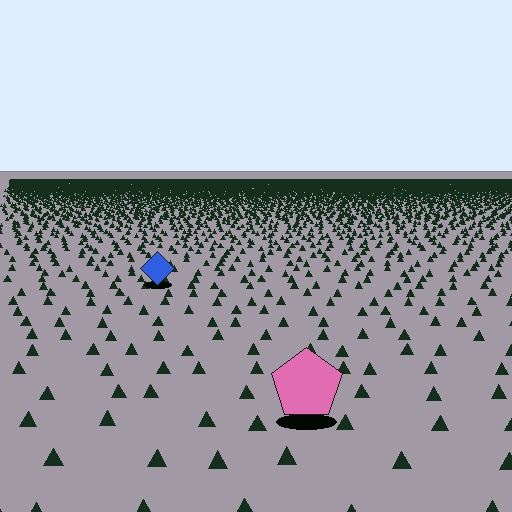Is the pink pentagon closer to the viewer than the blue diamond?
Yes. The pink pentagon is closer — you can tell from the texture gradient: the ground texture is coarser near it.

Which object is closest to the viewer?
The pink pentagon is closest. The texture marks near it are larger and more spread out.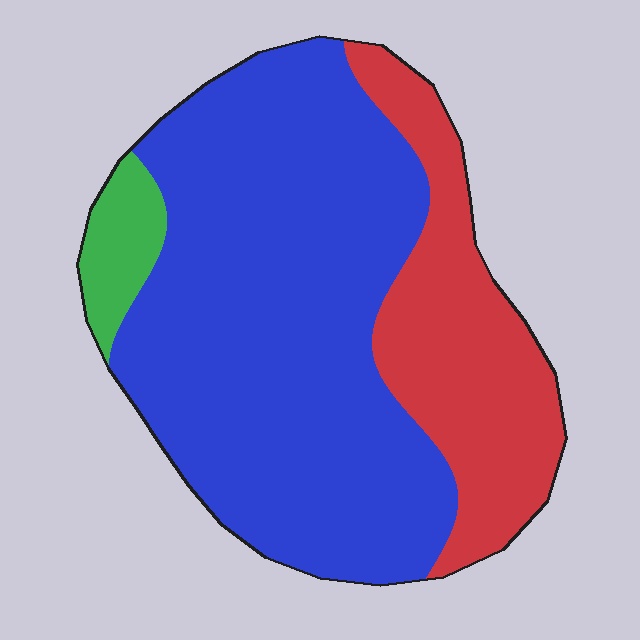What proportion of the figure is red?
Red covers 26% of the figure.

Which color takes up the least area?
Green, at roughly 5%.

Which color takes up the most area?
Blue, at roughly 70%.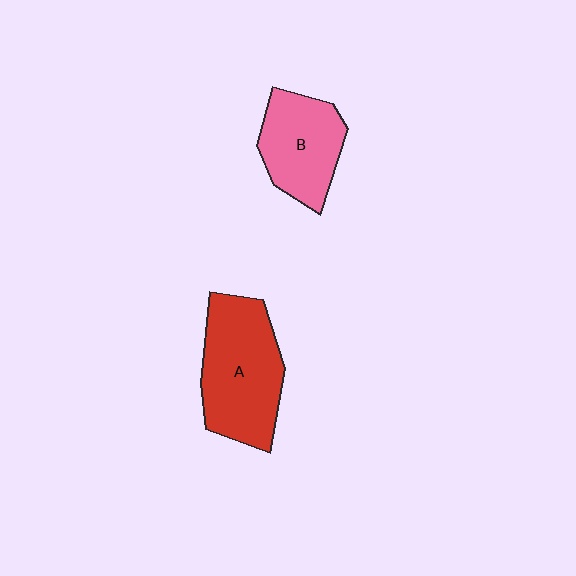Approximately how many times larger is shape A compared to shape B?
Approximately 1.4 times.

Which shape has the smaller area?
Shape B (pink).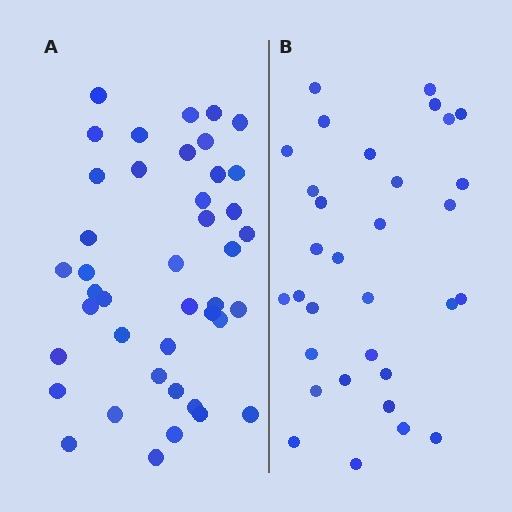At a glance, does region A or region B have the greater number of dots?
Region A (the left region) has more dots.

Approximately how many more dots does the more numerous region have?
Region A has roughly 10 or so more dots than region B.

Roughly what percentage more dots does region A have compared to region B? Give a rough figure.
About 30% more.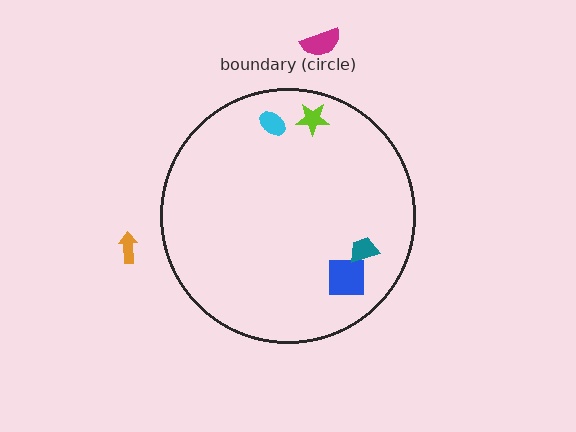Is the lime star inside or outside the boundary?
Inside.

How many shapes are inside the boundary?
4 inside, 2 outside.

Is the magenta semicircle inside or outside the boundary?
Outside.